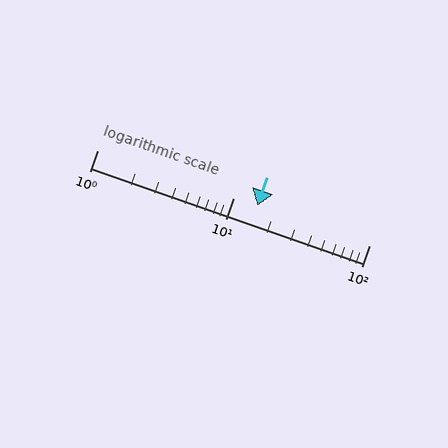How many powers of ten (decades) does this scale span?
The scale spans 2 decades, from 1 to 100.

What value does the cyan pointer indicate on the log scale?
The pointer indicates approximately 15.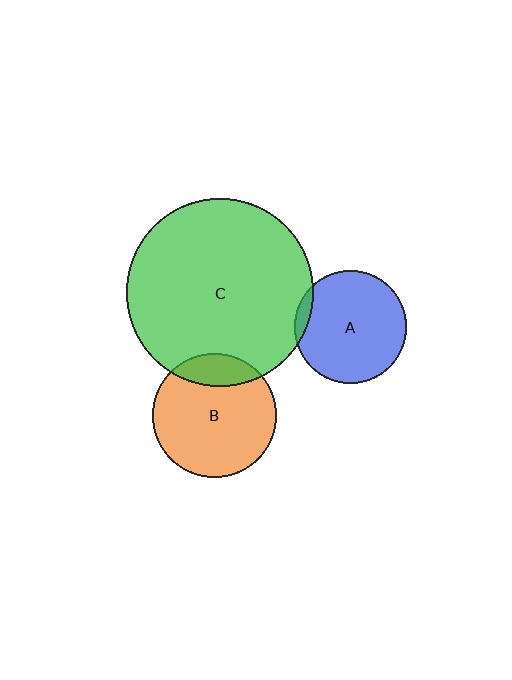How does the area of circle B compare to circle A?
Approximately 1.2 times.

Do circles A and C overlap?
Yes.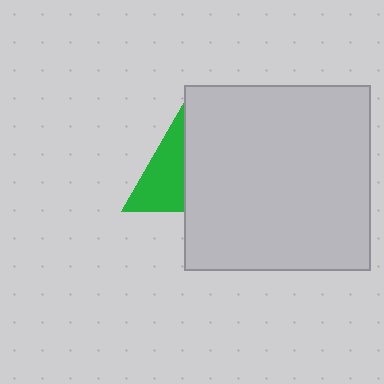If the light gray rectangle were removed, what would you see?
You would see the complete green triangle.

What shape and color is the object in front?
The object in front is a light gray rectangle.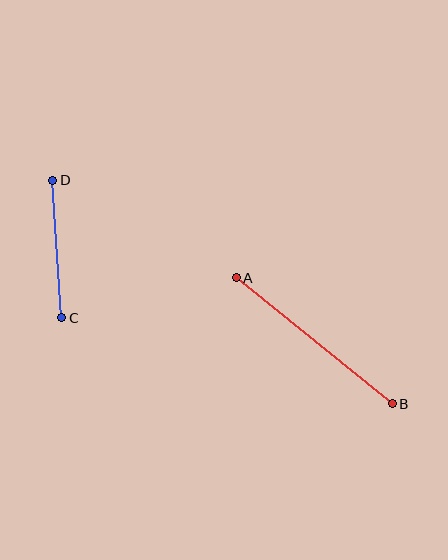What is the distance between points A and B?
The distance is approximately 200 pixels.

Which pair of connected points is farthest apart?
Points A and B are farthest apart.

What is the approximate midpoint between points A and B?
The midpoint is at approximately (314, 341) pixels.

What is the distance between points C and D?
The distance is approximately 138 pixels.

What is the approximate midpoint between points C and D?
The midpoint is at approximately (57, 249) pixels.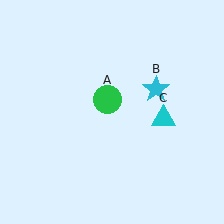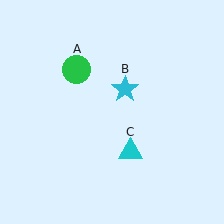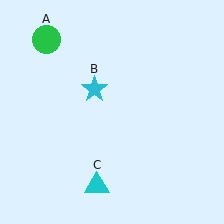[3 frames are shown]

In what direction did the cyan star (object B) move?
The cyan star (object B) moved left.